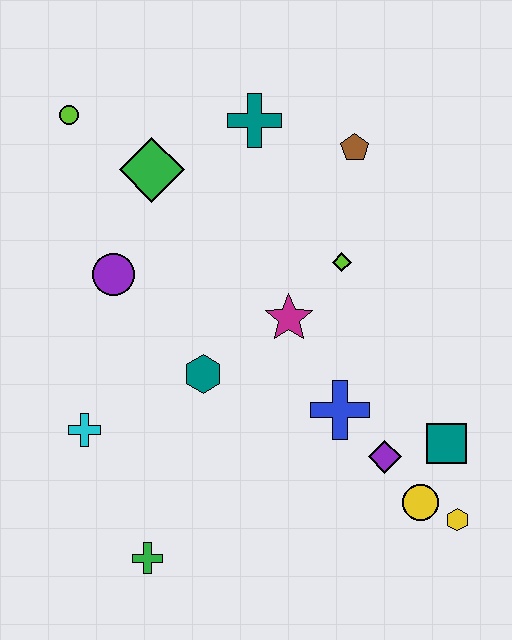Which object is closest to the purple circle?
The green diamond is closest to the purple circle.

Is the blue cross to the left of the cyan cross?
No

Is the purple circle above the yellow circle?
Yes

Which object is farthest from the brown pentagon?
The green cross is farthest from the brown pentagon.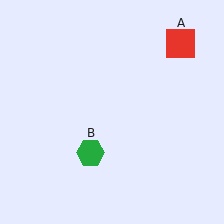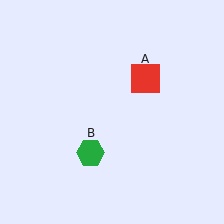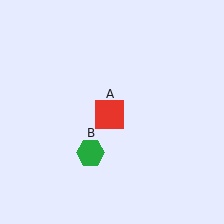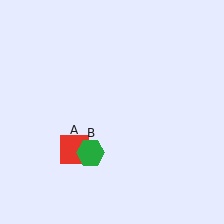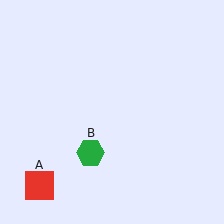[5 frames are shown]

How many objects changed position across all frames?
1 object changed position: red square (object A).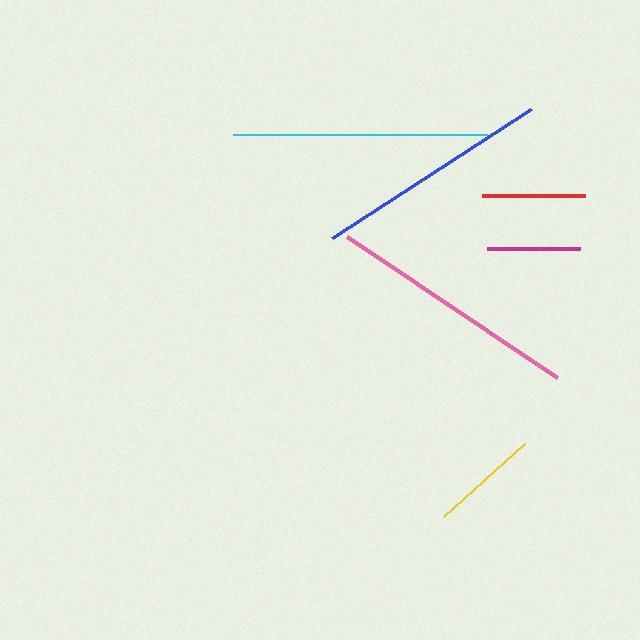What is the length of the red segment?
The red segment is approximately 103 pixels long.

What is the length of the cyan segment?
The cyan segment is approximately 254 pixels long.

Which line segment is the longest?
The cyan line is the longest at approximately 254 pixels.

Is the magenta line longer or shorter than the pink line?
The pink line is longer than the magenta line.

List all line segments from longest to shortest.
From longest to shortest: cyan, pink, blue, yellow, red, magenta.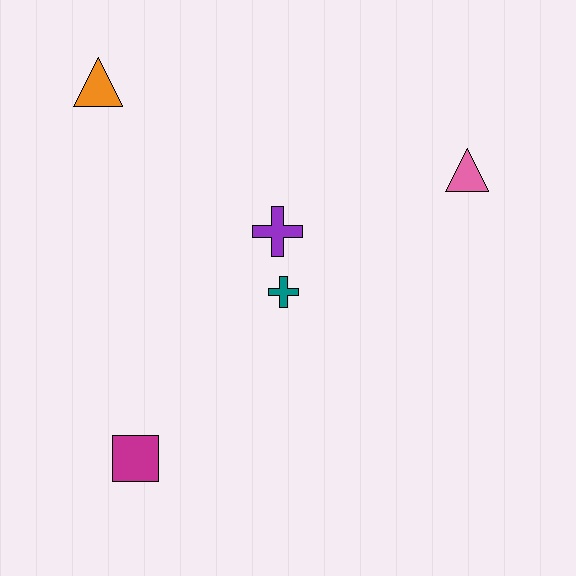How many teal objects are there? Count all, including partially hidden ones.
There is 1 teal object.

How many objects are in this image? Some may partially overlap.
There are 5 objects.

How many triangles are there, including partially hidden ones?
There are 2 triangles.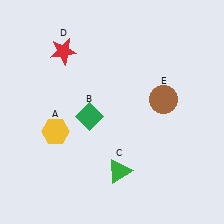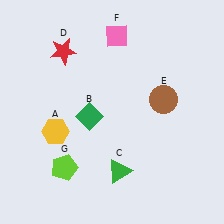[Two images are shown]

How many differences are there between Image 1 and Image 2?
There are 2 differences between the two images.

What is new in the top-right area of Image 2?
A pink diamond (F) was added in the top-right area of Image 2.